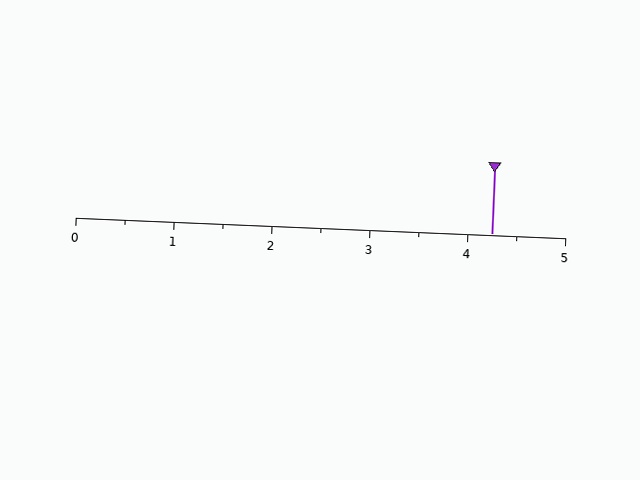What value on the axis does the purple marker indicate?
The marker indicates approximately 4.2.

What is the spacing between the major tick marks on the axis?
The major ticks are spaced 1 apart.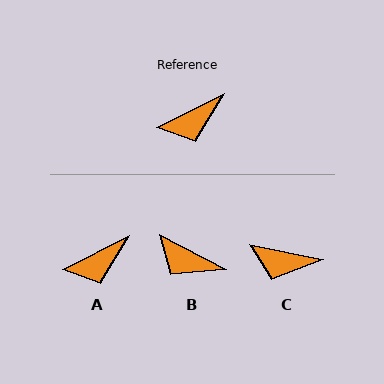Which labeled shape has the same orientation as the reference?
A.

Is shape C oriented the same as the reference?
No, it is off by about 38 degrees.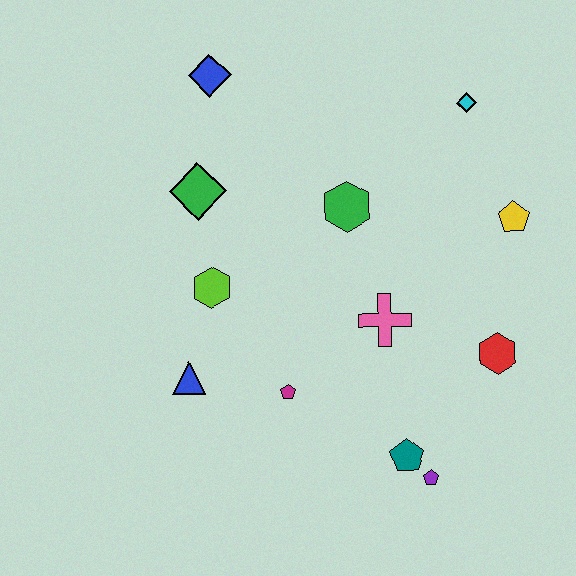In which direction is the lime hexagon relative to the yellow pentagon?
The lime hexagon is to the left of the yellow pentagon.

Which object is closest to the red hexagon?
The pink cross is closest to the red hexagon.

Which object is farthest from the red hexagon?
The blue diamond is farthest from the red hexagon.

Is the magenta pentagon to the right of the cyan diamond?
No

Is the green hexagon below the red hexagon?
No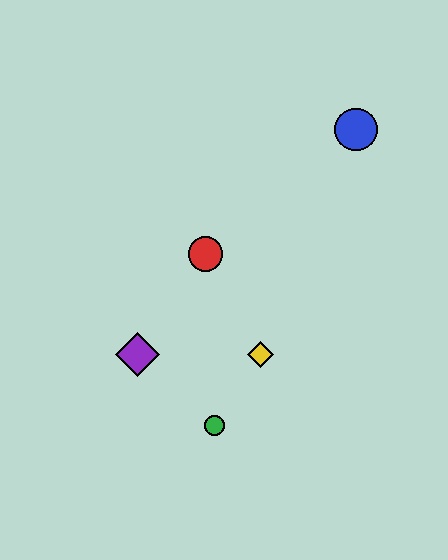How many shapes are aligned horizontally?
2 shapes (the yellow diamond, the purple diamond) are aligned horizontally.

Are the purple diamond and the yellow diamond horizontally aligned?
Yes, both are at y≈354.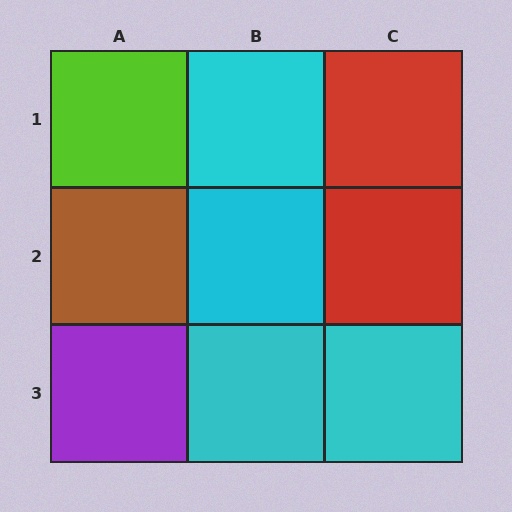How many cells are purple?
1 cell is purple.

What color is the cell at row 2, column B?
Cyan.